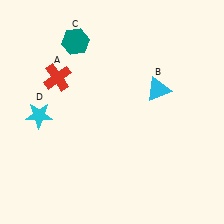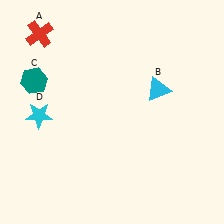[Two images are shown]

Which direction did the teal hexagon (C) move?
The teal hexagon (C) moved left.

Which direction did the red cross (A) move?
The red cross (A) moved up.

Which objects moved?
The objects that moved are: the red cross (A), the teal hexagon (C).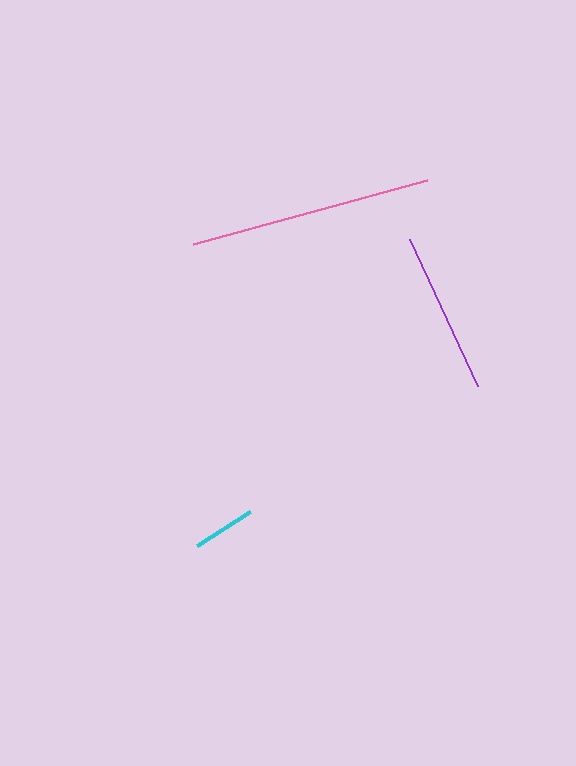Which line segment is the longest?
The pink line is the longest at approximately 243 pixels.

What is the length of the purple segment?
The purple segment is approximately 162 pixels long.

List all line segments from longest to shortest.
From longest to shortest: pink, purple, cyan.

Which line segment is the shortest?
The cyan line is the shortest at approximately 63 pixels.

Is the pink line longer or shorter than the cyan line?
The pink line is longer than the cyan line.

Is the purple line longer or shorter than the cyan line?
The purple line is longer than the cyan line.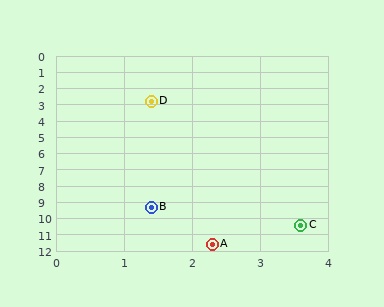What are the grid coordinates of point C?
Point C is at approximately (3.6, 10.4).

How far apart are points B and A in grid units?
Points B and A are about 2.5 grid units apart.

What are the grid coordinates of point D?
Point D is at approximately (1.4, 2.8).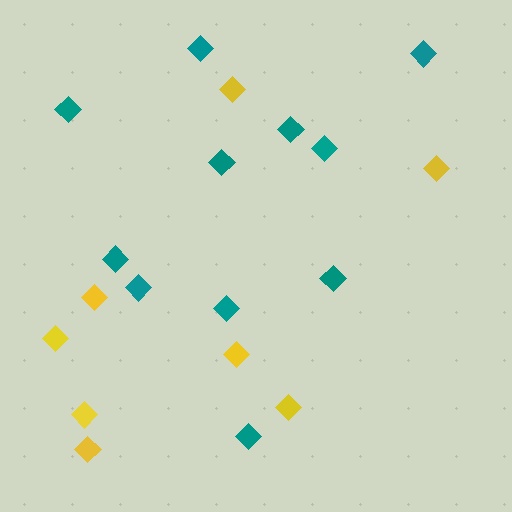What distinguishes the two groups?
There are 2 groups: one group of teal diamonds (11) and one group of yellow diamonds (8).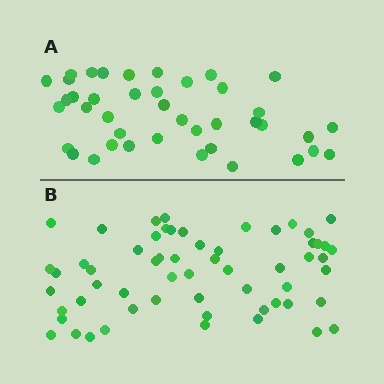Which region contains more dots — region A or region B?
Region B (the bottom region) has more dots.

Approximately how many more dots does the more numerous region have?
Region B has approximately 20 more dots than region A.